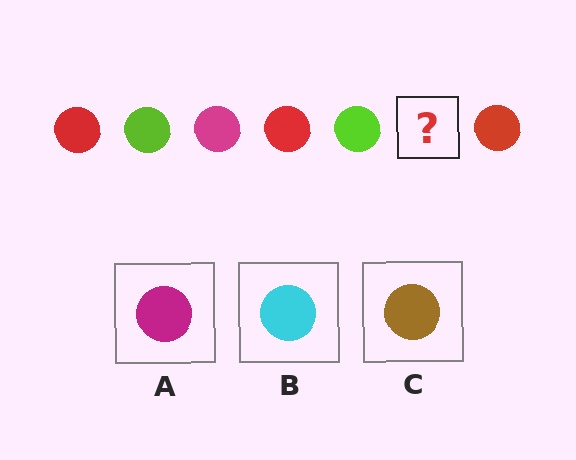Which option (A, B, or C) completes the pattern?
A.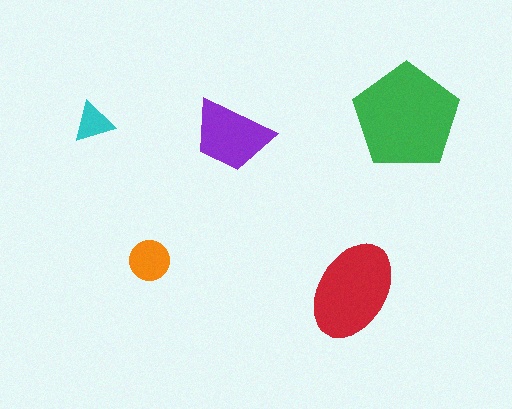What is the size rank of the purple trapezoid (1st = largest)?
3rd.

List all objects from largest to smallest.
The green pentagon, the red ellipse, the purple trapezoid, the orange circle, the cyan triangle.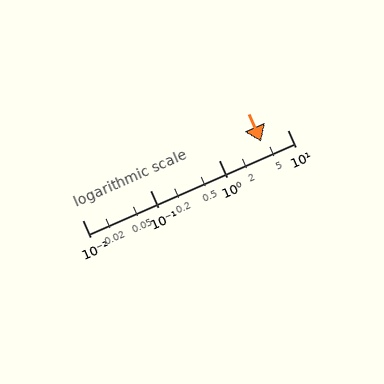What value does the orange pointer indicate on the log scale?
The pointer indicates approximately 4.1.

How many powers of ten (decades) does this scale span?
The scale spans 3 decades, from 0.01 to 10.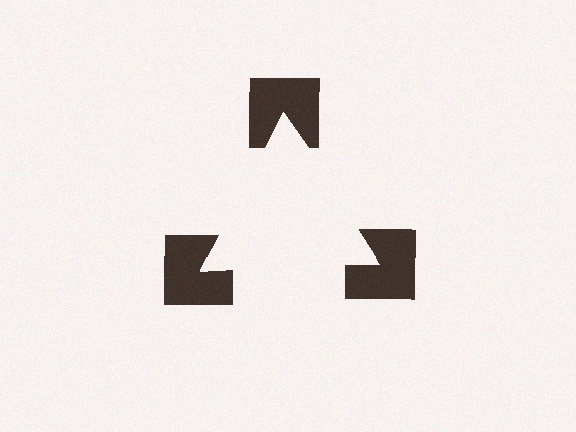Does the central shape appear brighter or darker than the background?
It typically appears slightly brighter than the background, even though no actual brightness change is drawn.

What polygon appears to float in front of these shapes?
An illusory triangle — its edges are inferred from the aligned wedge cuts in the notched squares, not physically drawn.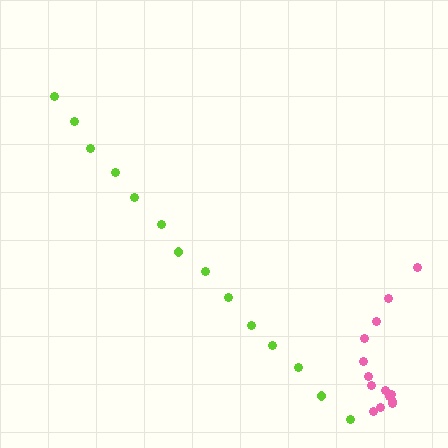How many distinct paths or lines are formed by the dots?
There are 2 distinct paths.